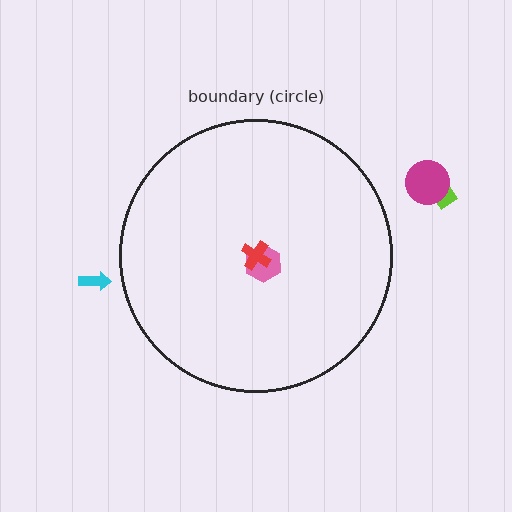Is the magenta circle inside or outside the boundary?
Outside.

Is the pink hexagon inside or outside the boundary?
Inside.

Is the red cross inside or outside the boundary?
Inside.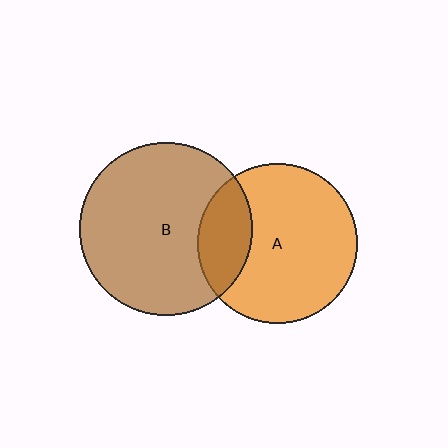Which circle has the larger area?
Circle B (brown).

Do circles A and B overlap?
Yes.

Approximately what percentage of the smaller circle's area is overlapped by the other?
Approximately 25%.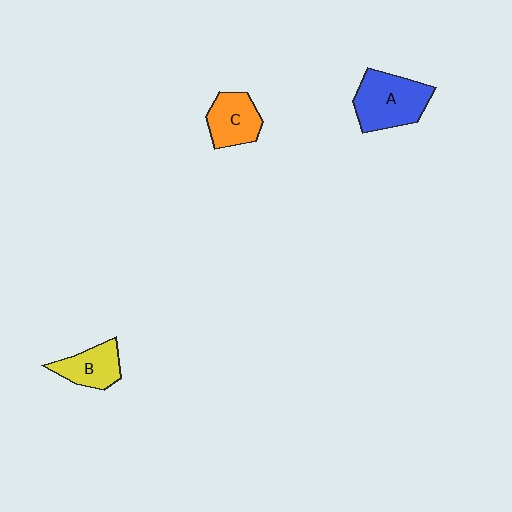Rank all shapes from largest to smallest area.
From largest to smallest: A (blue), C (orange), B (yellow).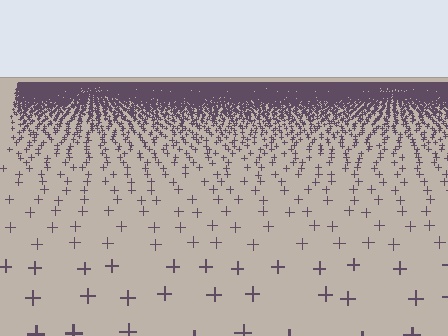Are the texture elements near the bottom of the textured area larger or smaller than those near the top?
Larger. Near the bottom, elements are closer to the viewer and appear at a bigger on-screen size.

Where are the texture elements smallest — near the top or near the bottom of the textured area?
Near the top.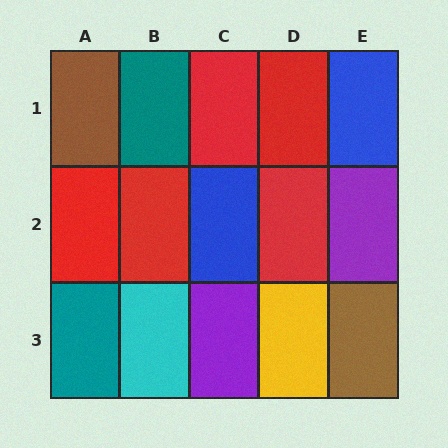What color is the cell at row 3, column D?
Yellow.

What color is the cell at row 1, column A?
Brown.